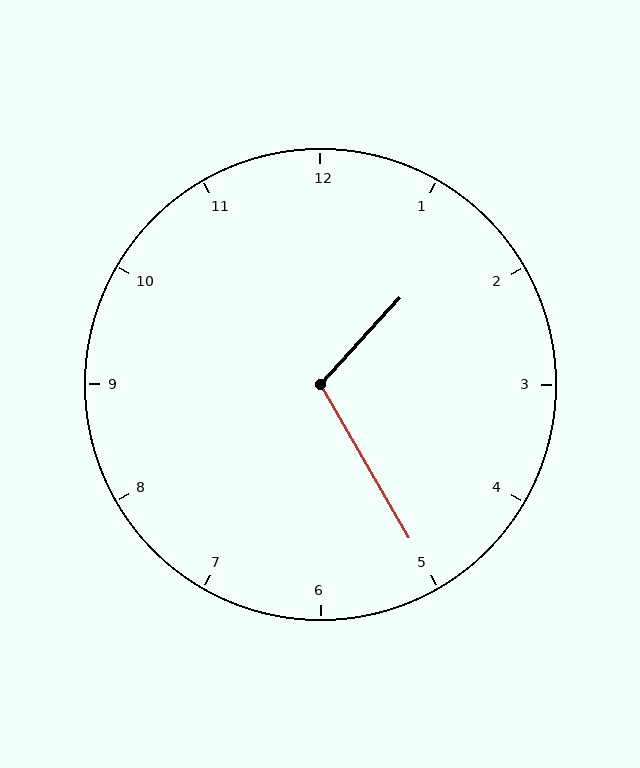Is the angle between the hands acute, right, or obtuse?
It is obtuse.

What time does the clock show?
1:25.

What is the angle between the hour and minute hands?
Approximately 108 degrees.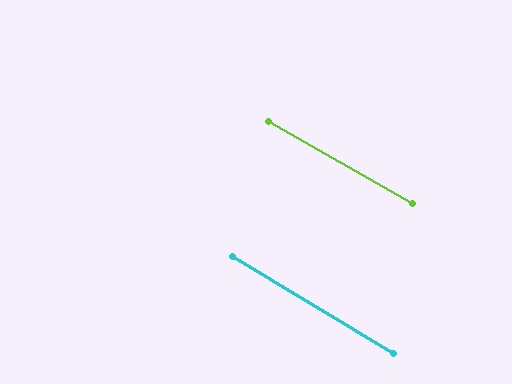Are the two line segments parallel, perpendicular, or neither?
Parallel — their directions differ by only 1.3°.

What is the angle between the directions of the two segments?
Approximately 1 degree.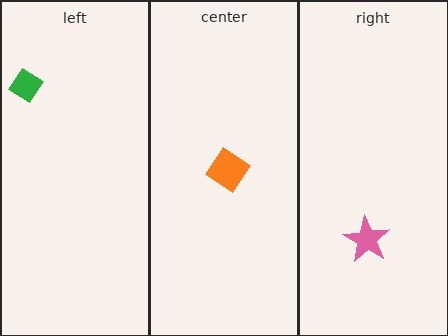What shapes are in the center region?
The orange diamond.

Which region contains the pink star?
The right region.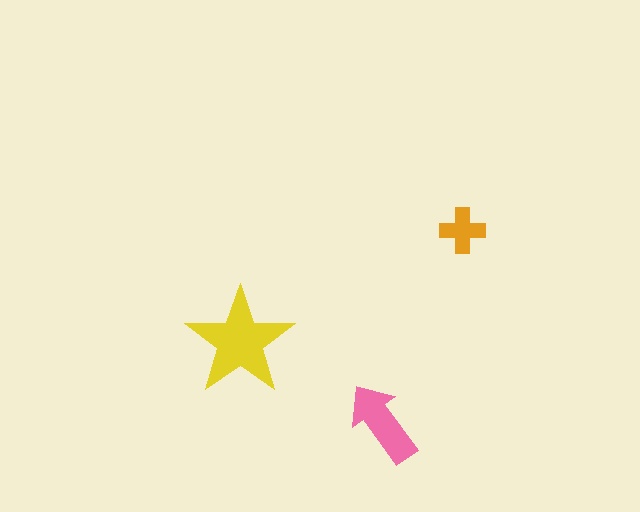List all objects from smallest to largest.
The orange cross, the pink arrow, the yellow star.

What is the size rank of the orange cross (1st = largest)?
3rd.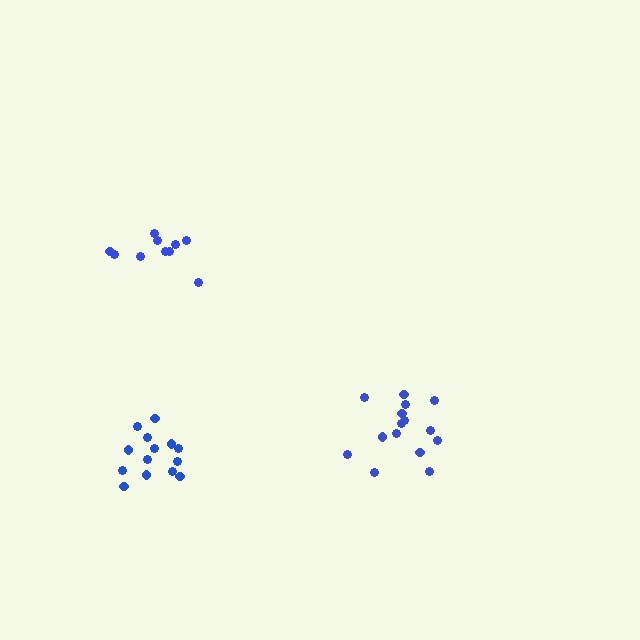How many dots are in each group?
Group 1: 10 dots, Group 2: 15 dots, Group 3: 14 dots (39 total).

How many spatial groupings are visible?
There are 3 spatial groupings.